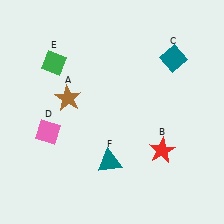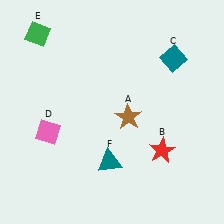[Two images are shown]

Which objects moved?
The objects that moved are: the brown star (A), the green diamond (E).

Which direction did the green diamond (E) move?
The green diamond (E) moved up.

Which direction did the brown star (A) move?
The brown star (A) moved right.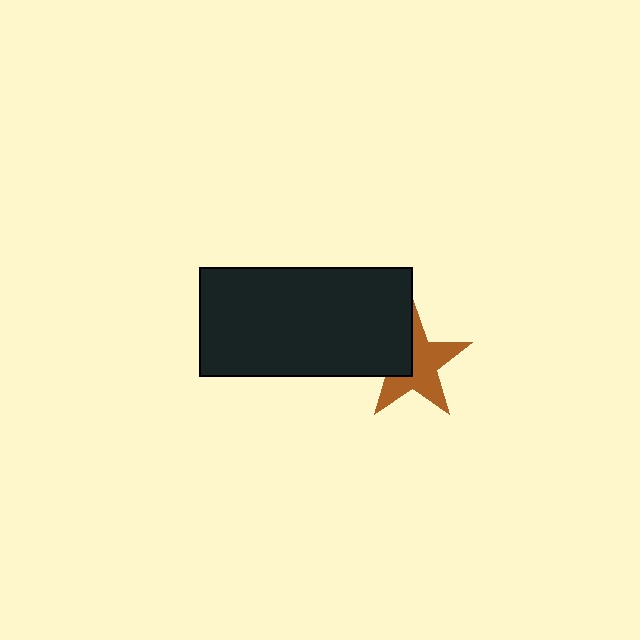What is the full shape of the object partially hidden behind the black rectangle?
The partially hidden object is a brown star.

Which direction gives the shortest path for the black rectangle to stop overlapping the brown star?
Moving left gives the shortest separation.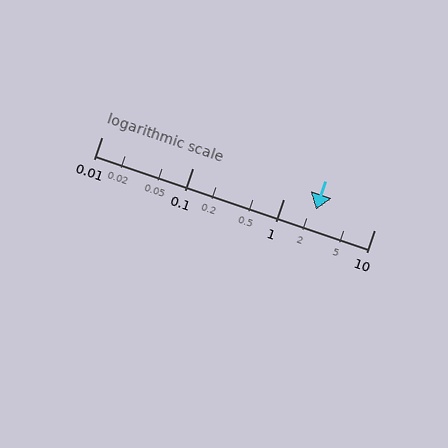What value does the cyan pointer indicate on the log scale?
The pointer indicates approximately 2.3.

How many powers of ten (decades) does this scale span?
The scale spans 3 decades, from 0.01 to 10.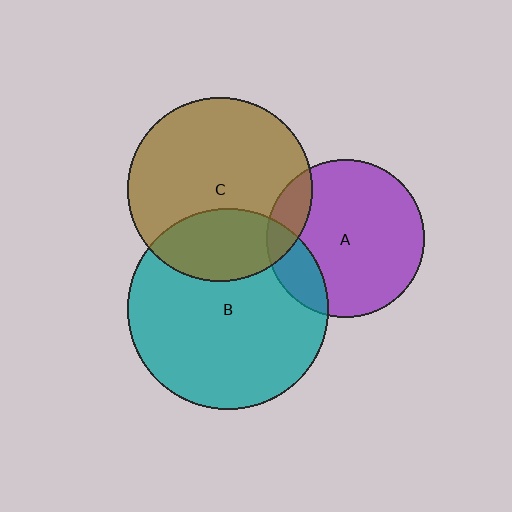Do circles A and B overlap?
Yes.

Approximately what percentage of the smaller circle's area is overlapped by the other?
Approximately 15%.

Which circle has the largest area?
Circle B (teal).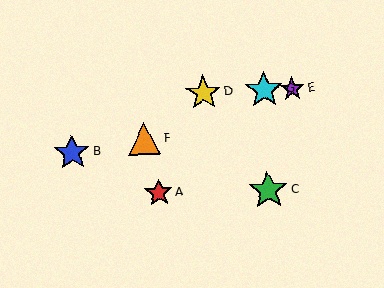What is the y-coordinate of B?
Object B is at y≈152.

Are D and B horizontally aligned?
No, D is at y≈93 and B is at y≈152.